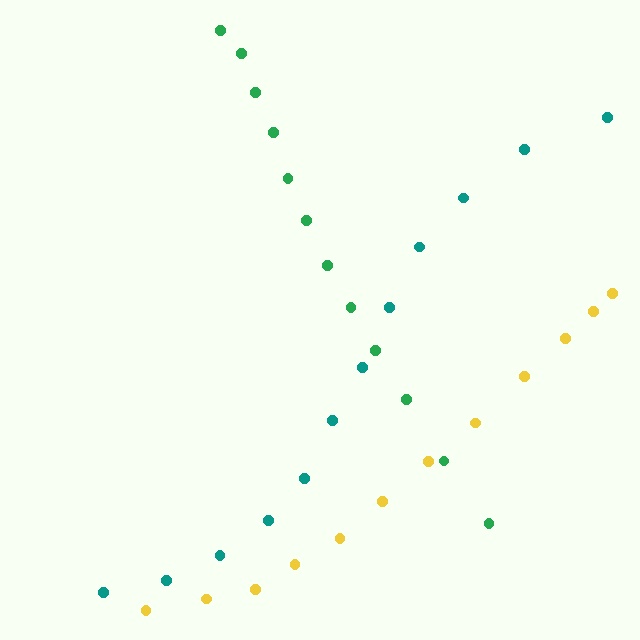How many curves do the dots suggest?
There are 3 distinct paths.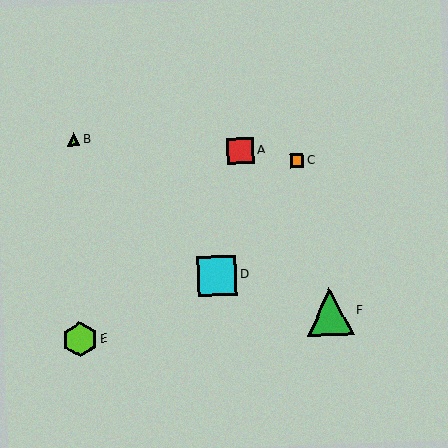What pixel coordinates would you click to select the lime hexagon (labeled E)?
Click at (80, 340) to select the lime hexagon E.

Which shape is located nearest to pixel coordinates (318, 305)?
The green triangle (labeled F) at (330, 311) is nearest to that location.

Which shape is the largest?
The green triangle (labeled F) is the largest.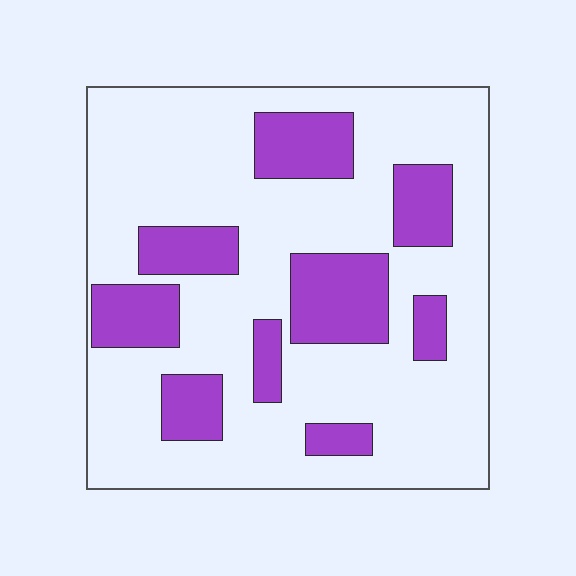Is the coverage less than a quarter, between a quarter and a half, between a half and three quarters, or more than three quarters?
Between a quarter and a half.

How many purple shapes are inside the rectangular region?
9.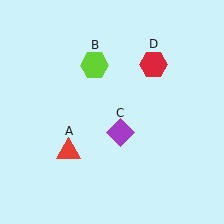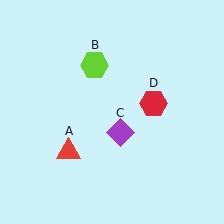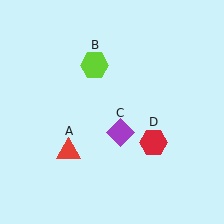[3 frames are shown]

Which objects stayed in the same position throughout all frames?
Red triangle (object A) and lime hexagon (object B) and purple diamond (object C) remained stationary.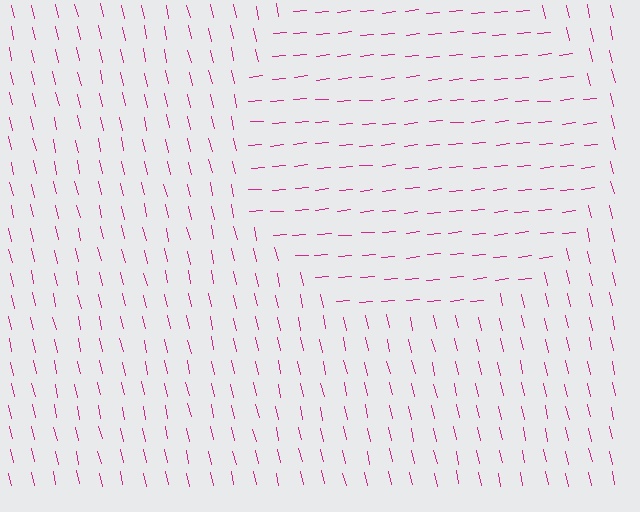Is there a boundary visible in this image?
Yes, there is a texture boundary formed by a change in line orientation.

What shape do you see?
I see a circle.